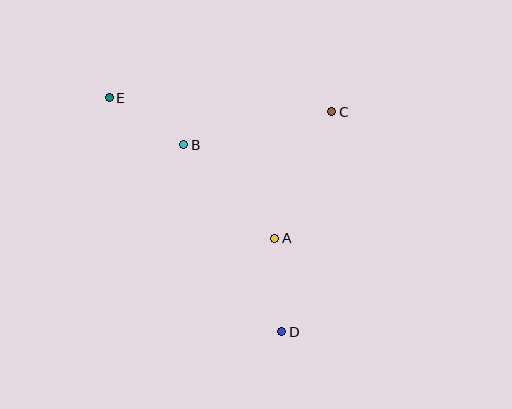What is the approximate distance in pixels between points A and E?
The distance between A and E is approximately 217 pixels.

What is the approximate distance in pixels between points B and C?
The distance between B and C is approximately 151 pixels.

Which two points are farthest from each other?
Points D and E are farthest from each other.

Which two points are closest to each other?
Points B and E are closest to each other.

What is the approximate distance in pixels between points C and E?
The distance between C and E is approximately 223 pixels.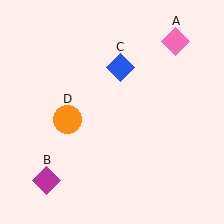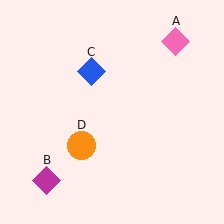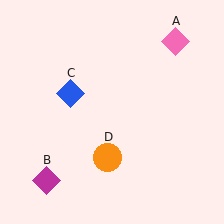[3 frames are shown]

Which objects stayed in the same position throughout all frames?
Pink diamond (object A) and magenta diamond (object B) remained stationary.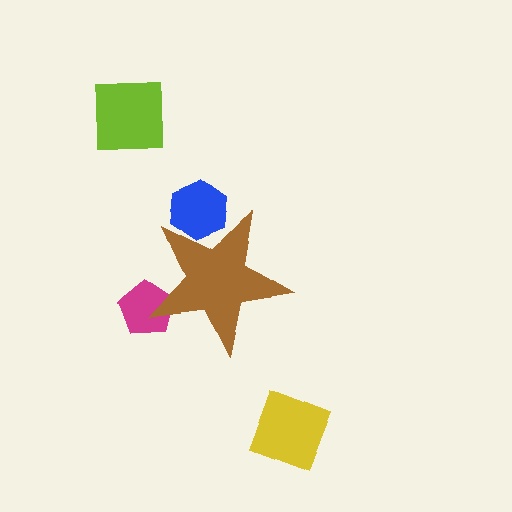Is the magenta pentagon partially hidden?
Yes, the magenta pentagon is partially hidden behind the brown star.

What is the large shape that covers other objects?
A brown star.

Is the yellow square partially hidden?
No, the yellow square is fully visible.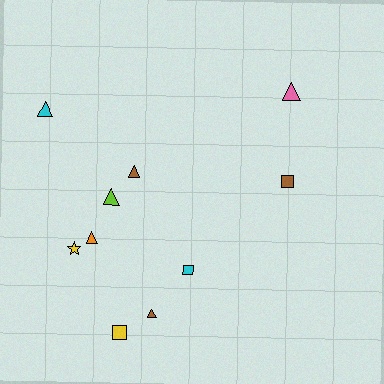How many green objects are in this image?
There are no green objects.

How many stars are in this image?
There is 1 star.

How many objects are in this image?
There are 10 objects.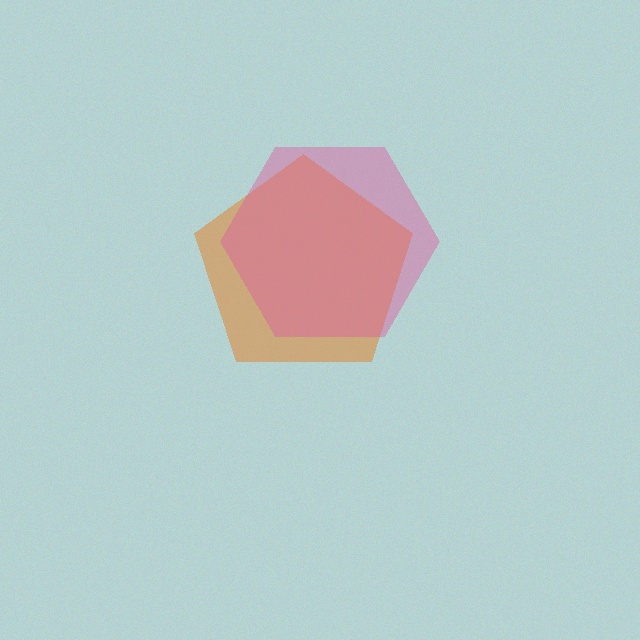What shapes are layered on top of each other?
The layered shapes are: an orange pentagon, a pink hexagon.